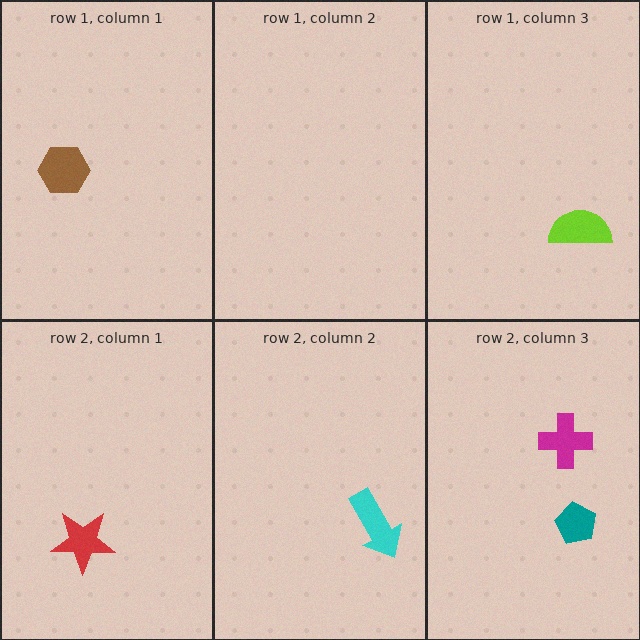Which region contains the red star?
The row 2, column 1 region.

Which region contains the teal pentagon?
The row 2, column 3 region.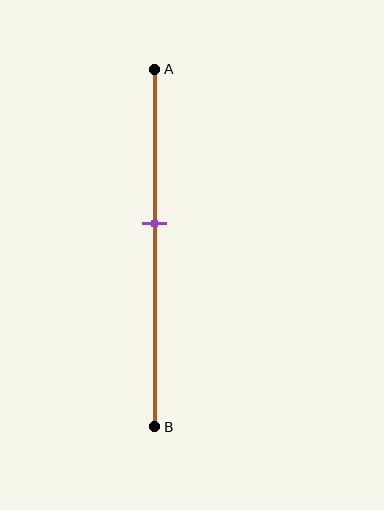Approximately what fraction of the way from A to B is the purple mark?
The purple mark is approximately 45% of the way from A to B.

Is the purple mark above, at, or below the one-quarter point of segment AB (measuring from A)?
The purple mark is below the one-quarter point of segment AB.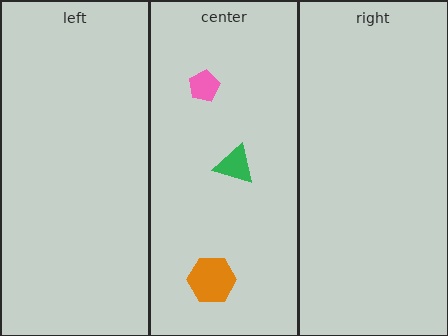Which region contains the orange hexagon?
The center region.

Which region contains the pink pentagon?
The center region.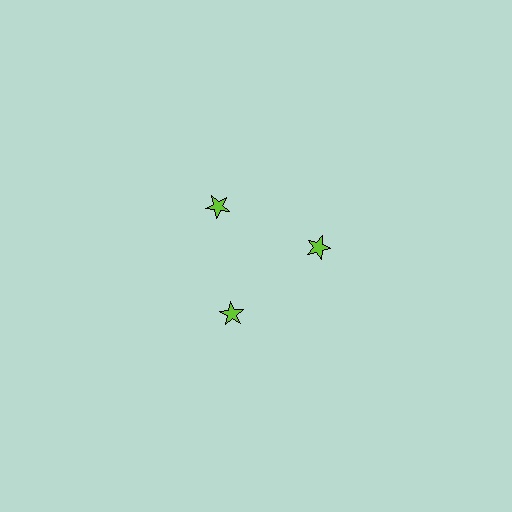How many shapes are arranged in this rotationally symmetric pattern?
There are 3 shapes, arranged in 3 groups of 1.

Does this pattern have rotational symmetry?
Yes, this pattern has 3-fold rotational symmetry. It looks the same after rotating 120 degrees around the center.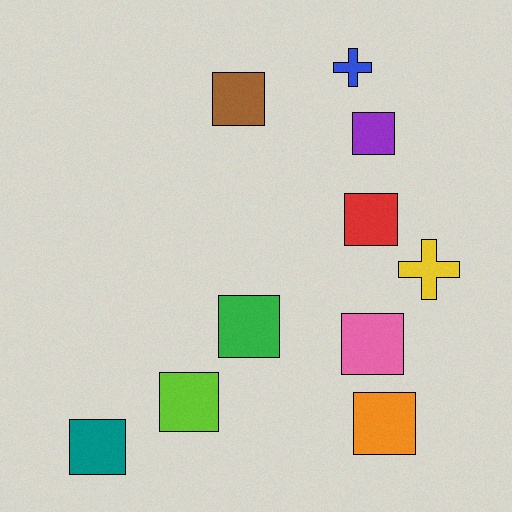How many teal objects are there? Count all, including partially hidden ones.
There is 1 teal object.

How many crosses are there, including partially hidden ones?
There are 2 crosses.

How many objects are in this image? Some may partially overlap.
There are 10 objects.